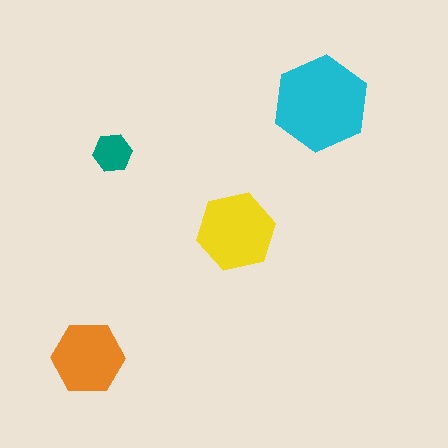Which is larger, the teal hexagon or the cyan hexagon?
The cyan one.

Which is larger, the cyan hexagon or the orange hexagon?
The cyan one.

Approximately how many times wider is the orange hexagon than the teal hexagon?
About 2 times wider.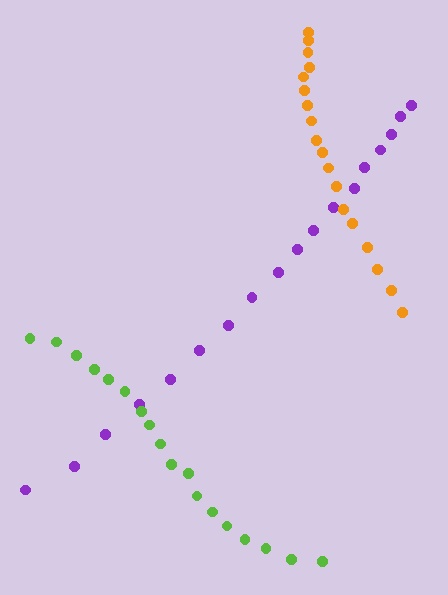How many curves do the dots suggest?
There are 3 distinct paths.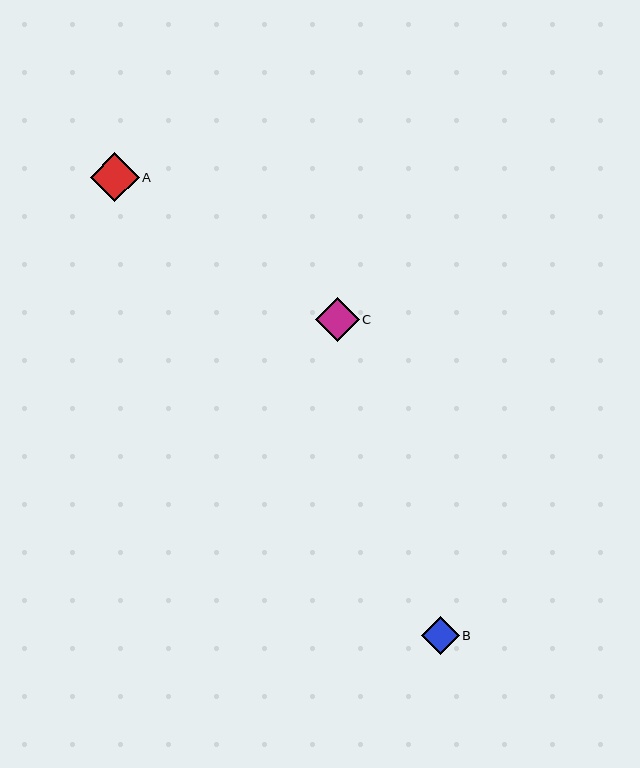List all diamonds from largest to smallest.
From largest to smallest: A, C, B.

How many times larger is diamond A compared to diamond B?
Diamond A is approximately 1.3 times the size of diamond B.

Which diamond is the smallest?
Diamond B is the smallest with a size of approximately 38 pixels.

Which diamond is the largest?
Diamond A is the largest with a size of approximately 49 pixels.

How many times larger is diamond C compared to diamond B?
Diamond C is approximately 1.1 times the size of diamond B.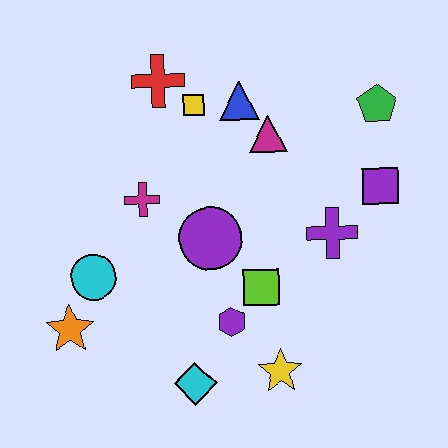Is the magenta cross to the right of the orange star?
Yes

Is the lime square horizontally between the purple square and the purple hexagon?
Yes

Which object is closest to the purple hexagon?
The lime square is closest to the purple hexagon.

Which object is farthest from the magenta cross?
The green pentagon is farthest from the magenta cross.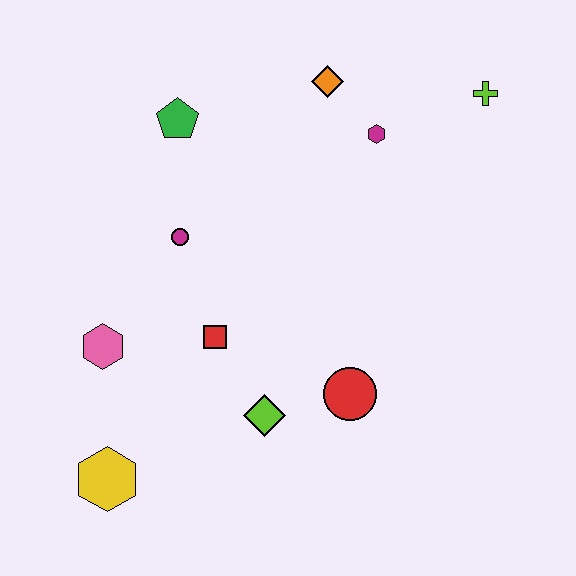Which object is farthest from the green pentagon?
The yellow hexagon is farthest from the green pentagon.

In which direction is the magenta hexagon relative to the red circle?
The magenta hexagon is above the red circle.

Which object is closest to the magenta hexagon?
The orange diamond is closest to the magenta hexagon.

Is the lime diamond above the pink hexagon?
No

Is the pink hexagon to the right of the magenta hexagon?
No